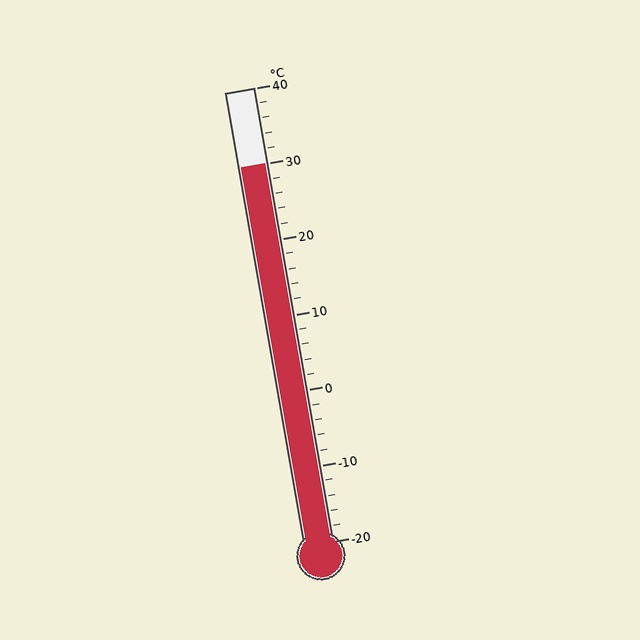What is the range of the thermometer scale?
The thermometer scale ranges from -20°C to 40°C.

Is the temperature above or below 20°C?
The temperature is above 20°C.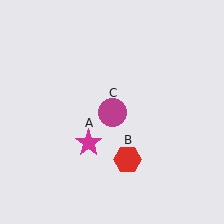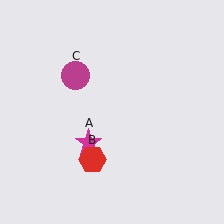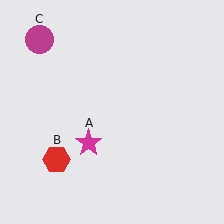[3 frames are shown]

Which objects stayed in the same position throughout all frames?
Magenta star (object A) remained stationary.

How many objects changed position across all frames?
2 objects changed position: red hexagon (object B), magenta circle (object C).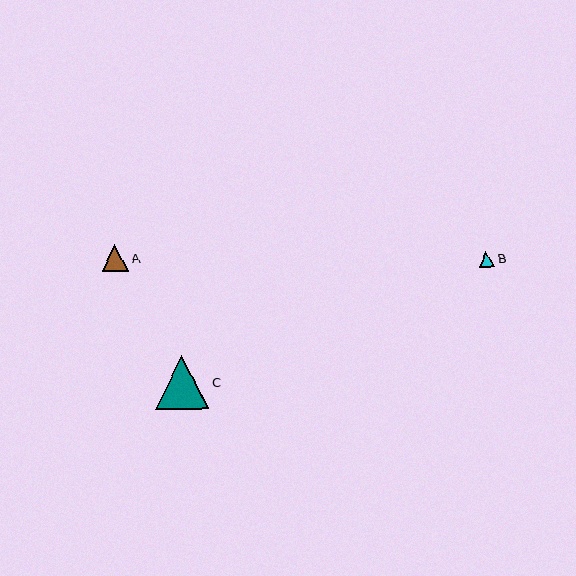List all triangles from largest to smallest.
From largest to smallest: C, A, B.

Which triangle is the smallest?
Triangle B is the smallest with a size of approximately 15 pixels.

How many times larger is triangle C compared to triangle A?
Triangle C is approximately 2.0 times the size of triangle A.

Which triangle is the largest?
Triangle C is the largest with a size of approximately 54 pixels.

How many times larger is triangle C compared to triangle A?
Triangle C is approximately 2.0 times the size of triangle A.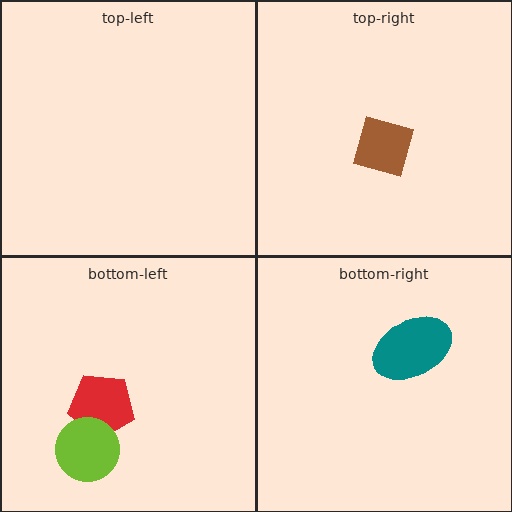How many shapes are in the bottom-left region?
2.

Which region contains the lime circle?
The bottom-left region.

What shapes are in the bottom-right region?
The teal ellipse.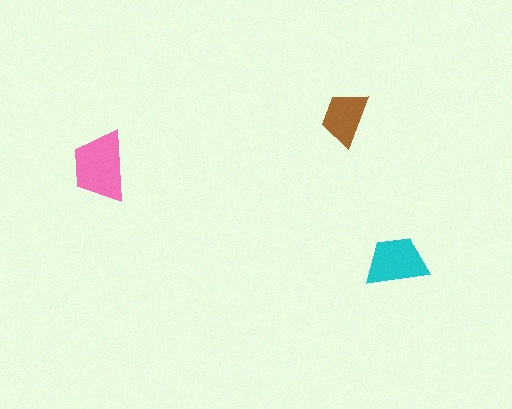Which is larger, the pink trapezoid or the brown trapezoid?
The pink one.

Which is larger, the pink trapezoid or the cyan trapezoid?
The pink one.